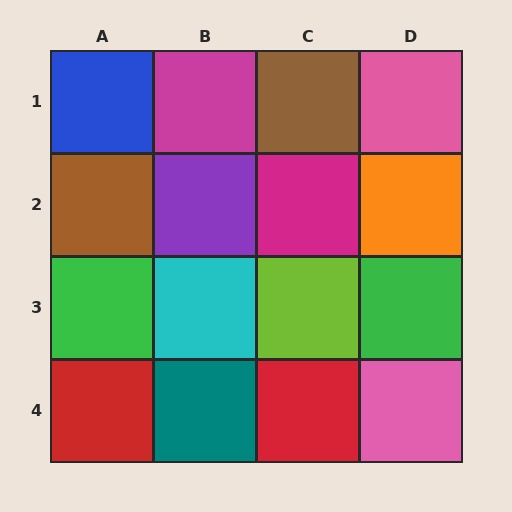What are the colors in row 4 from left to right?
Red, teal, red, pink.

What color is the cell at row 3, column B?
Cyan.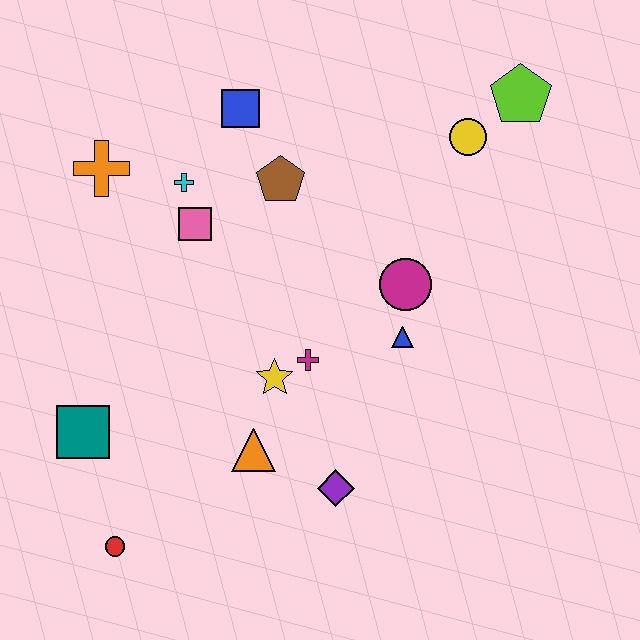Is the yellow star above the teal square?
Yes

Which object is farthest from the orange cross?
The lime pentagon is farthest from the orange cross.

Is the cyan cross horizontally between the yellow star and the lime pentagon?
No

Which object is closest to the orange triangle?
The yellow star is closest to the orange triangle.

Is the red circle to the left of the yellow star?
Yes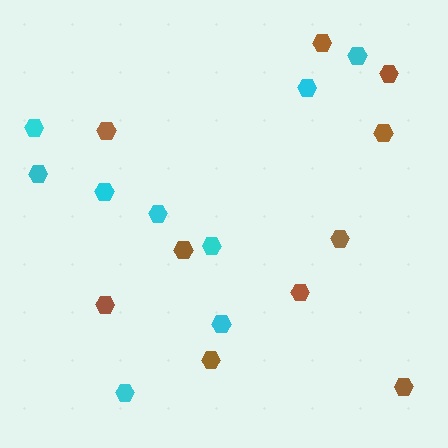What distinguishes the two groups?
There are 2 groups: one group of cyan hexagons (9) and one group of brown hexagons (10).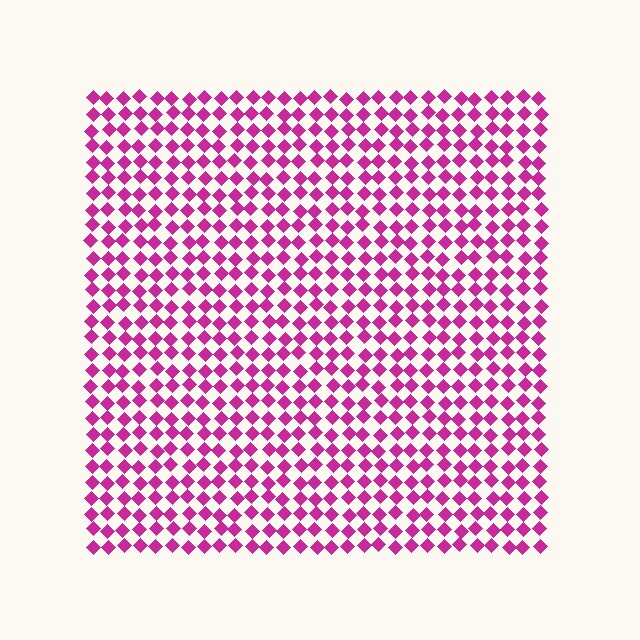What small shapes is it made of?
It is made of small diamonds.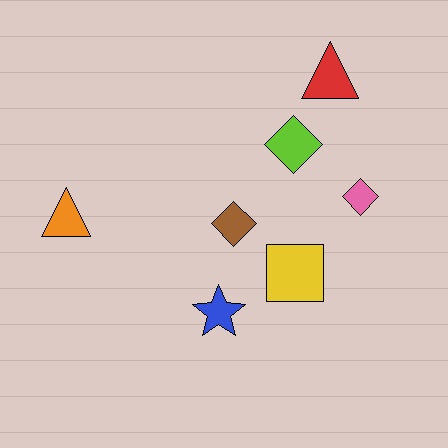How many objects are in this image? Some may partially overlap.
There are 7 objects.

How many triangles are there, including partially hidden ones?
There are 2 triangles.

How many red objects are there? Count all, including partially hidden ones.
There is 1 red object.